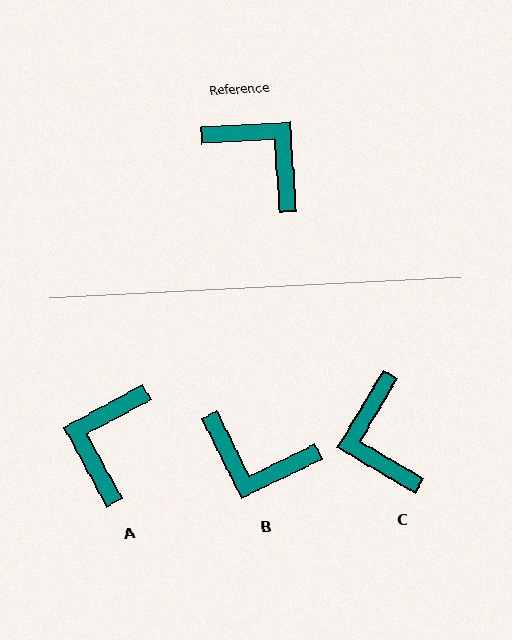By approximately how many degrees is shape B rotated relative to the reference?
Approximately 158 degrees clockwise.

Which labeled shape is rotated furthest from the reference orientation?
B, about 158 degrees away.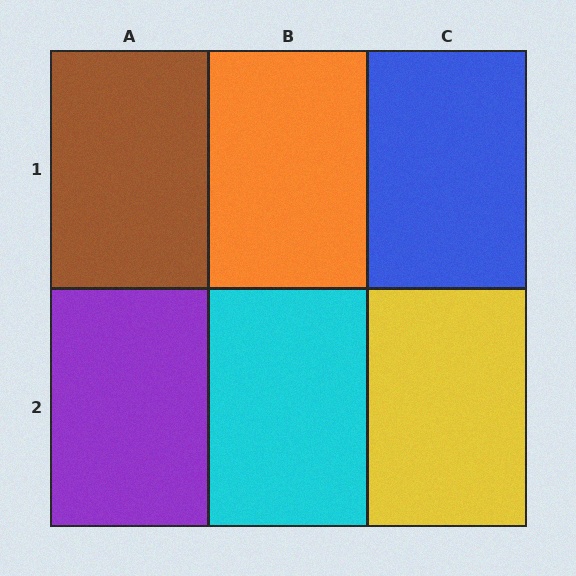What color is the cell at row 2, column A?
Purple.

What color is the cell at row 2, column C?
Yellow.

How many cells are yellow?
1 cell is yellow.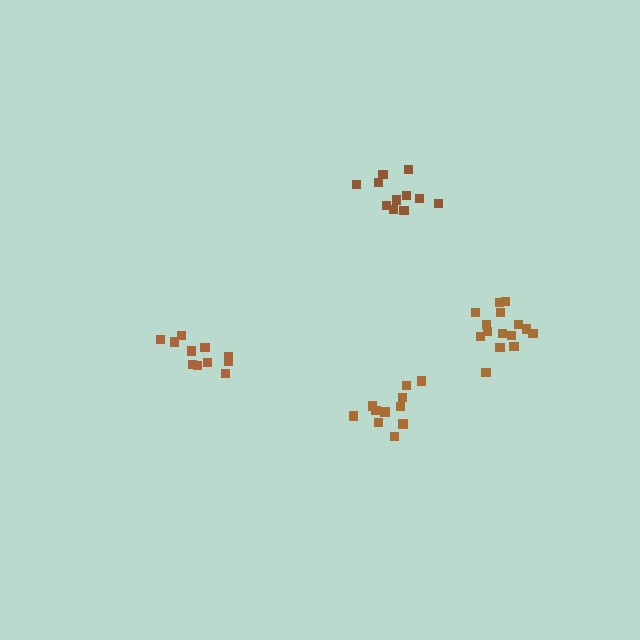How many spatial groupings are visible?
There are 4 spatial groupings.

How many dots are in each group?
Group 1: 11 dots, Group 2: 11 dots, Group 3: 11 dots, Group 4: 15 dots (48 total).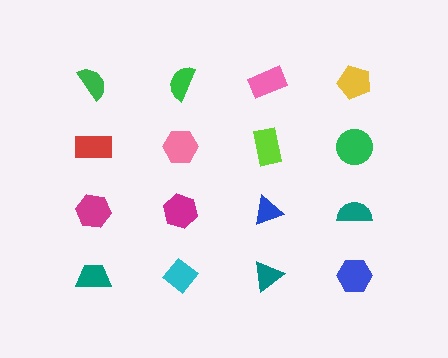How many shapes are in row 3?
4 shapes.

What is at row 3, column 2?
A magenta hexagon.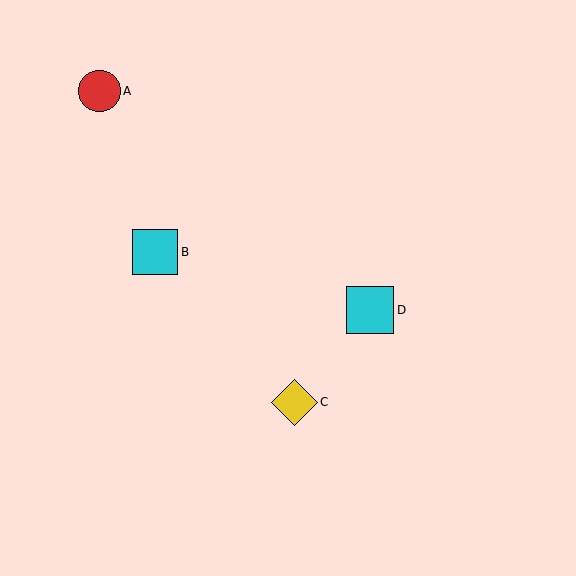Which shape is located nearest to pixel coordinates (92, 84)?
The red circle (labeled A) at (99, 91) is nearest to that location.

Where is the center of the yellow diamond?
The center of the yellow diamond is at (294, 402).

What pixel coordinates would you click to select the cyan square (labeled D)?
Click at (370, 310) to select the cyan square D.